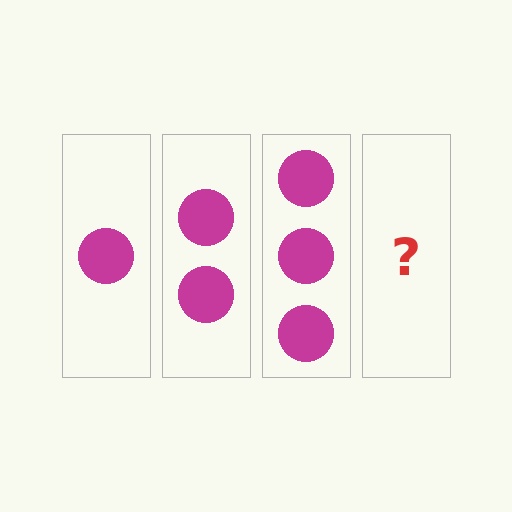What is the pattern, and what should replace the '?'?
The pattern is that each step adds one more circle. The '?' should be 4 circles.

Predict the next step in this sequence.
The next step is 4 circles.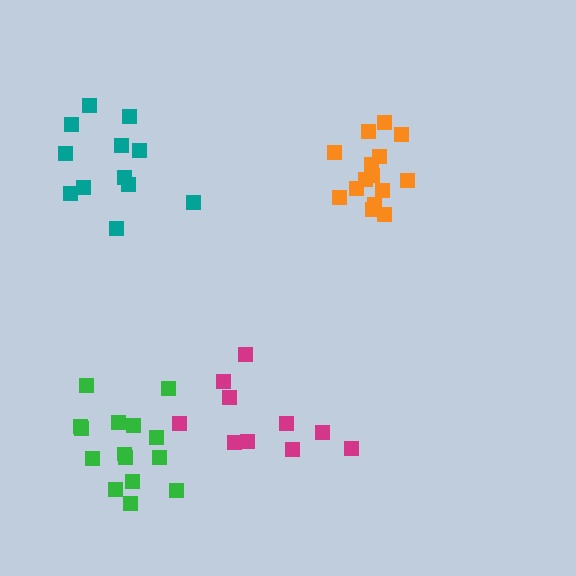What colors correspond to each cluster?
The clusters are colored: teal, orange, magenta, green.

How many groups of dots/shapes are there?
There are 4 groups.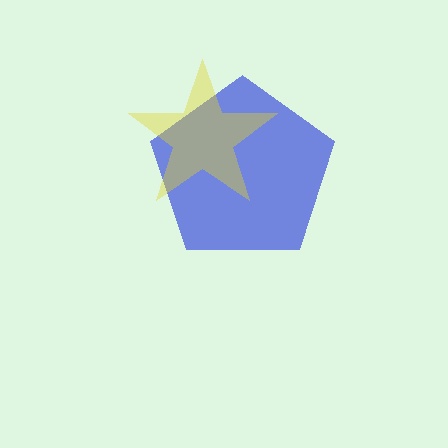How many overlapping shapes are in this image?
There are 2 overlapping shapes in the image.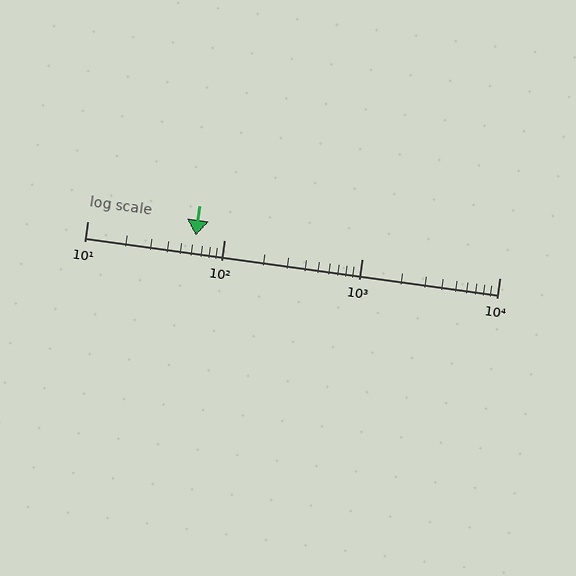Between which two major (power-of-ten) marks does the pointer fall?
The pointer is between 10 and 100.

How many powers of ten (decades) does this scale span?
The scale spans 3 decades, from 10 to 10000.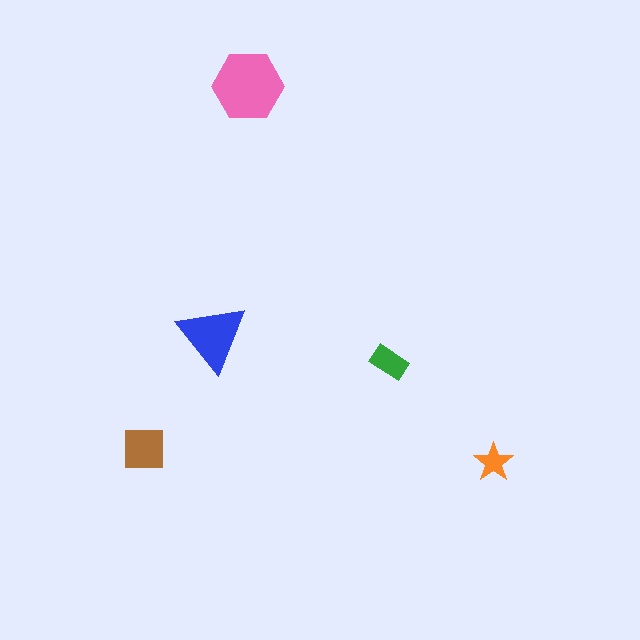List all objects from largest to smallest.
The pink hexagon, the blue triangle, the brown square, the green rectangle, the orange star.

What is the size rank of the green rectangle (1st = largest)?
4th.